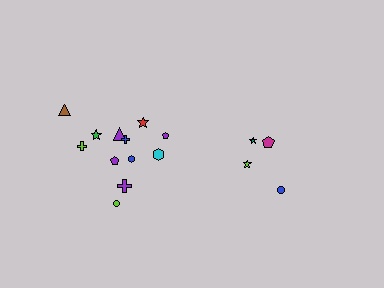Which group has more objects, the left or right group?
The left group.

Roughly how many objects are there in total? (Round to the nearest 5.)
Roughly 15 objects in total.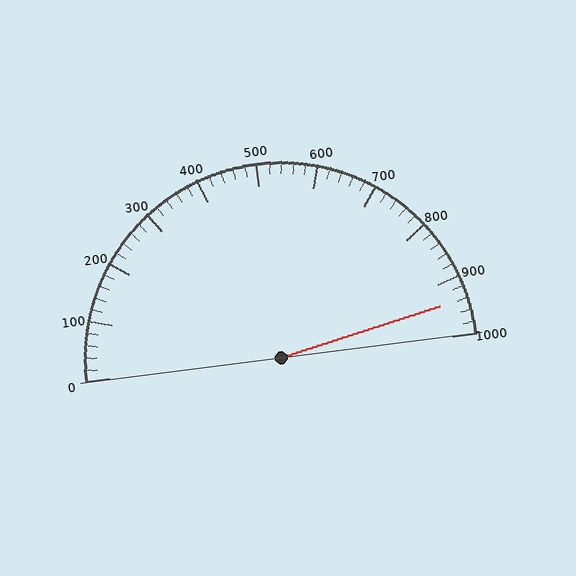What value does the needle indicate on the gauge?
The needle indicates approximately 940.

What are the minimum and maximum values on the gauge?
The gauge ranges from 0 to 1000.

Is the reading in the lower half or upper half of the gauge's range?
The reading is in the upper half of the range (0 to 1000).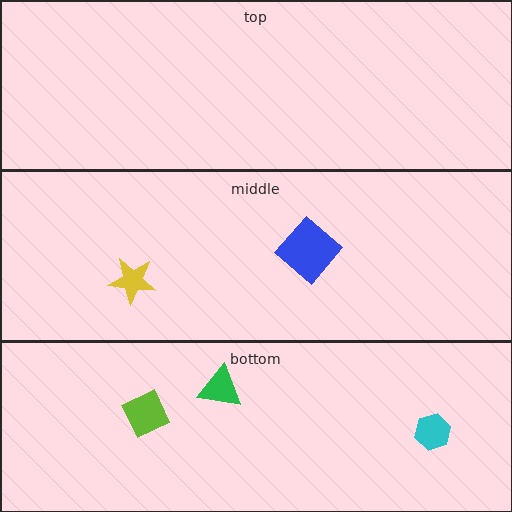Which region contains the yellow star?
The middle region.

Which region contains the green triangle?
The bottom region.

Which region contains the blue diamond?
The middle region.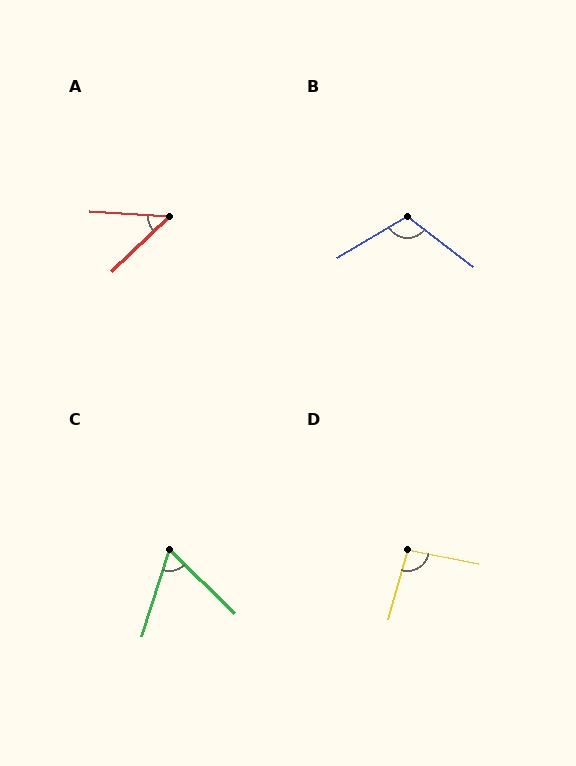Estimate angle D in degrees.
Approximately 94 degrees.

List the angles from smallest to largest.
A (48°), C (63°), D (94°), B (112°).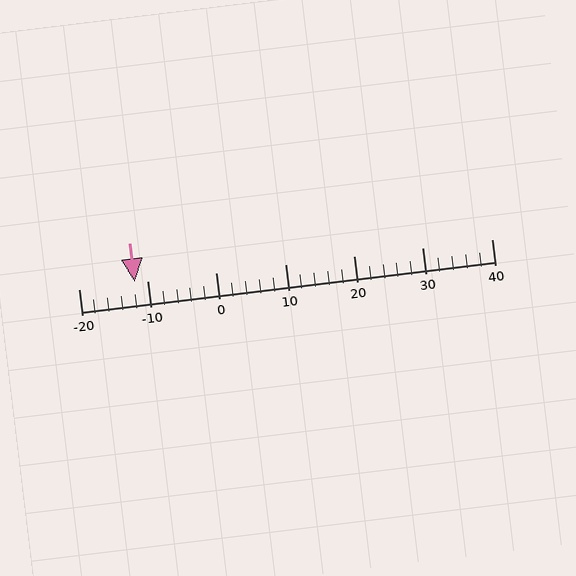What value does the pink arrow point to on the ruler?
The pink arrow points to approximately -12.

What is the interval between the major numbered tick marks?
The major tick marks are spaced 10 units apart.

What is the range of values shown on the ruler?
The ruler shows values from -20 to 40.